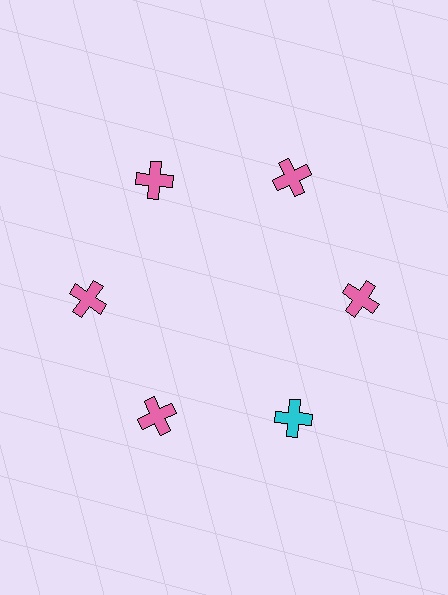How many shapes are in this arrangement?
There are 6 shapes arranged in a ring pattern.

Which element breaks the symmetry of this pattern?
The cyan cross at roughly the 5 o'clock position breaks the symmetry. All other shapes are pink crosses.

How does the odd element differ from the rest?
It has a different color: cyan instead of pink.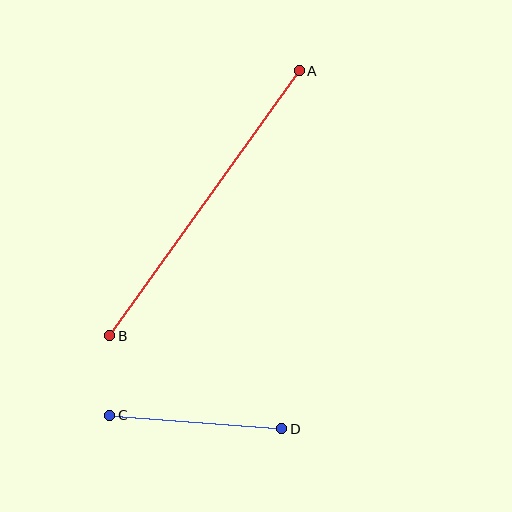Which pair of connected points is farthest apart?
Points A and B are farthest apart.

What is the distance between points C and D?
The distance is approximately 173 pixels.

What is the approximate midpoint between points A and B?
The midpoint is at approximately (204, 203) pixels.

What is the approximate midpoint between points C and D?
The midpoint is at approximately (196, 422) pixels.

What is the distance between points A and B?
The distance is approximately 326 pixels.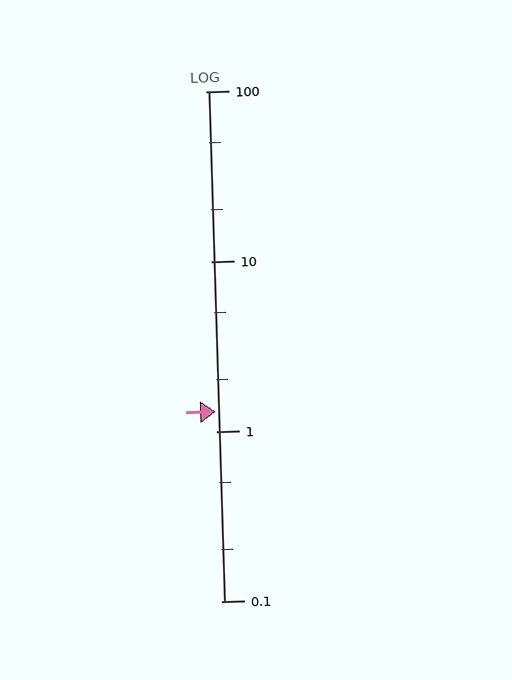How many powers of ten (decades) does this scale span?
The scale spans 3 decades, from 0.1 to 100.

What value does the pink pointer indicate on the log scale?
The pointer indicates approximately 1.3.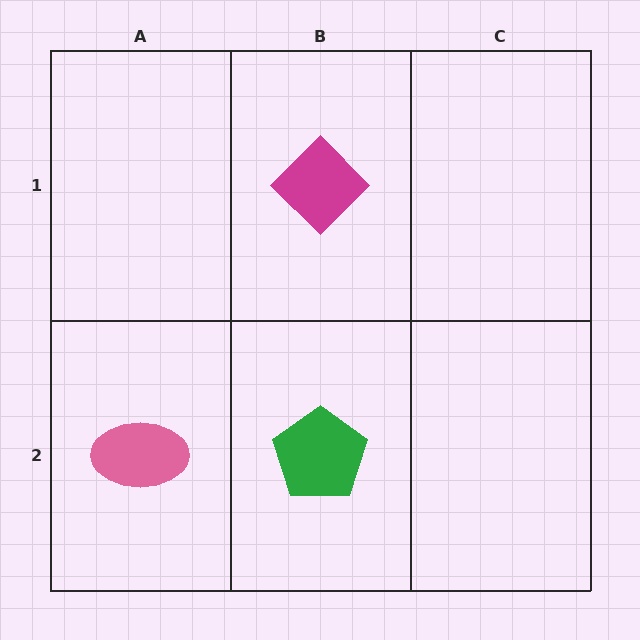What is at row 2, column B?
A green pentagon.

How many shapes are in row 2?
2 shapes.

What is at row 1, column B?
A magenta diamond.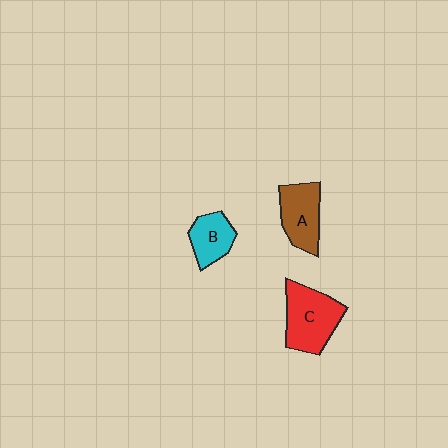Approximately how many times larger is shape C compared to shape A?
Approximately 1.3 times.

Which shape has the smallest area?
Shape B (cyan).